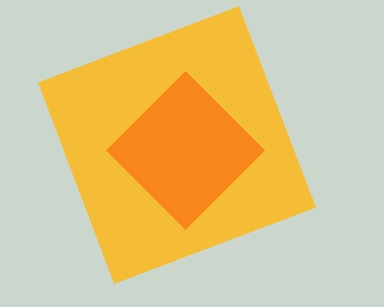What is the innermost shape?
The orange diamond.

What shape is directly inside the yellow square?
The orange diamond.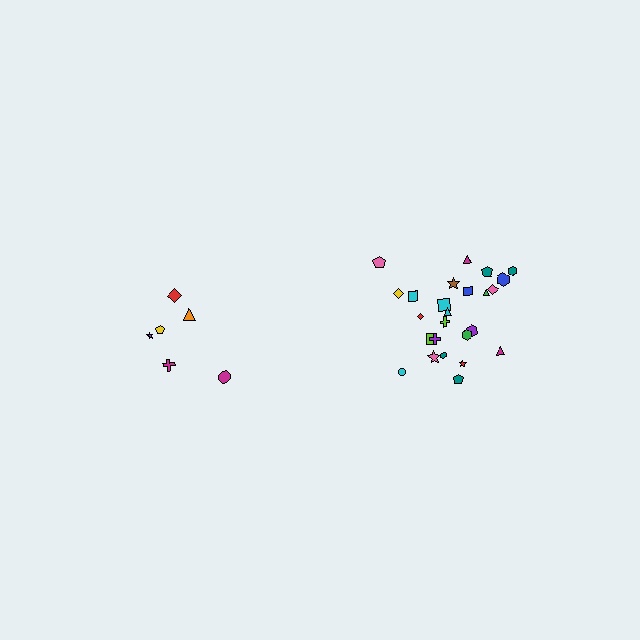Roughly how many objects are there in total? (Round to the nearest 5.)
Roughly 30 objects in total.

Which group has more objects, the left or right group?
The right group.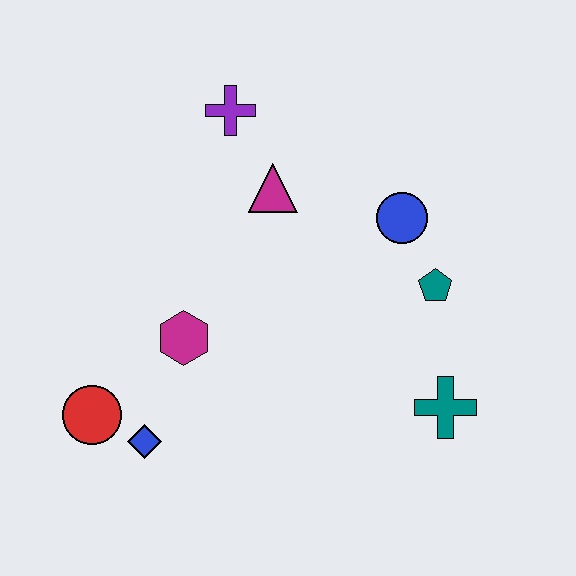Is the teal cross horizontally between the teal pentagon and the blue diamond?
No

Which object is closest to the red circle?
The blue diamond is closest to the red circle.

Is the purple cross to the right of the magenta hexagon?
Yes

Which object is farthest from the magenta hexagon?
The teal cross is farthest from the magenta hexagon.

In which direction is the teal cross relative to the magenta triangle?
The teal cross is below the magenta triangle.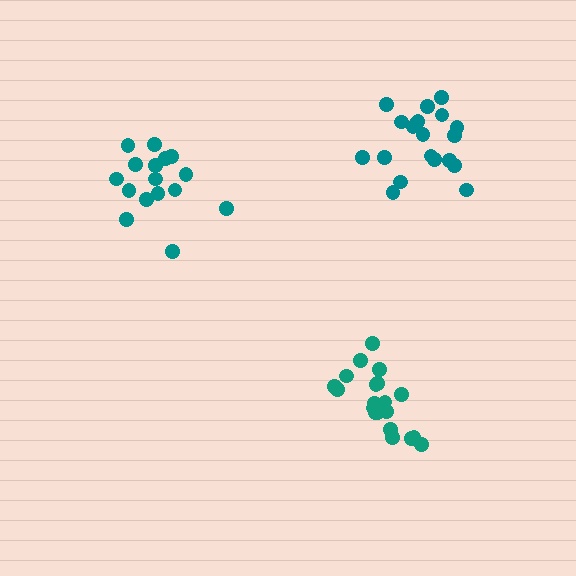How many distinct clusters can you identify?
There are 3 distinct clusters.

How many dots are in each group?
Group 1: 20 dots, Group 2: 21 dots, Group 3: 16 dots (57 total).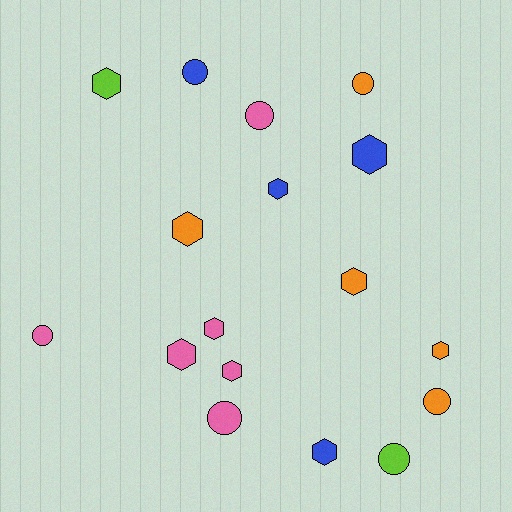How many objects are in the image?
There are 17 objects.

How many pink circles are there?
There are 3 pink circles.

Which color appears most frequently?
Pink, with 6 objects.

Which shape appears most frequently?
Hexagon, with 10 objects.